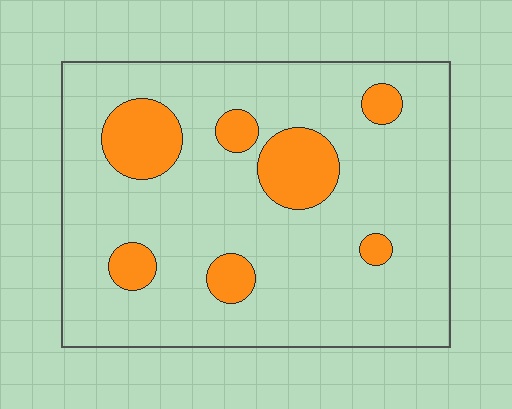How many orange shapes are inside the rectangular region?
7.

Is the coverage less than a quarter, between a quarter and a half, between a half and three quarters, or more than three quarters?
Less than a quarter.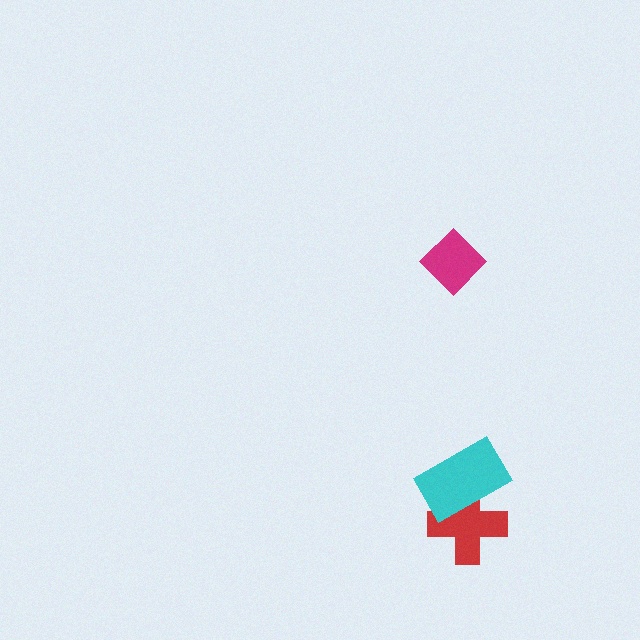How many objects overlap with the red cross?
1 object overlaps with the red cross.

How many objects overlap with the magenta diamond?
0 objects overlap with the magenta diamond.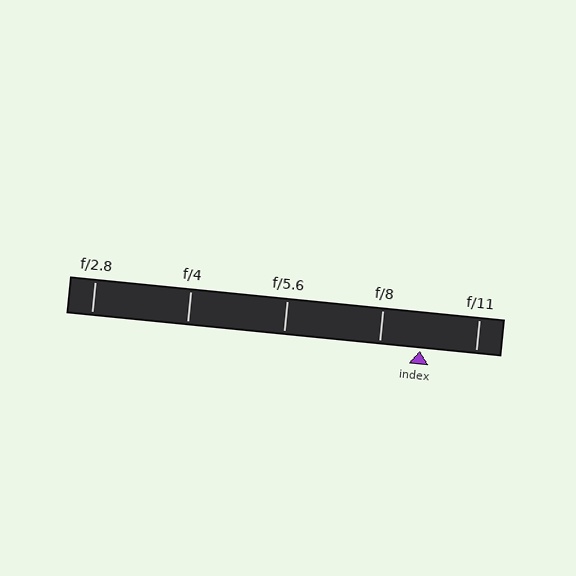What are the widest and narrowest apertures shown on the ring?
The widest aperture shown is f/2.8 and the narrowest is f/11.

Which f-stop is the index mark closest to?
The index mark is closest to f/8.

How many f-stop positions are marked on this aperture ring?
There are 5 f-stop positions marked.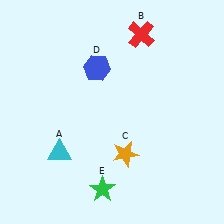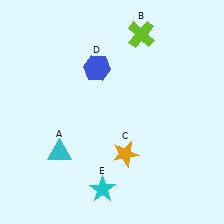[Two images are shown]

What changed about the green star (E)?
In Image 1, E is green. In Image 2, it changed to cyan.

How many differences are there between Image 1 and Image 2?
There are 2 differences between the two images.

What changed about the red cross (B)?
In Image 1, B is red. In Image 2, it changed to lime.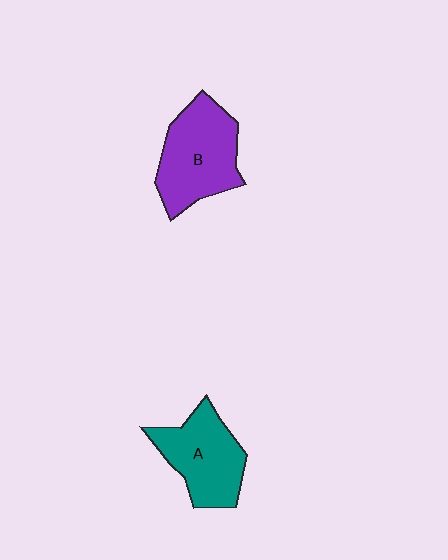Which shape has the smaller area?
Shape A (teal).